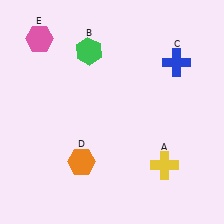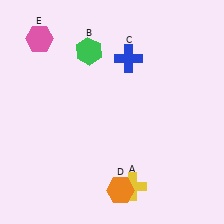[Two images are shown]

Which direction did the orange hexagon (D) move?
The orange hexagon (D) moved right.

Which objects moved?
The objects that moved are: the yellow cross (A), the blue cross (C), the orange hexagon (D).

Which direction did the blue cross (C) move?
The blue cross (C) moved left.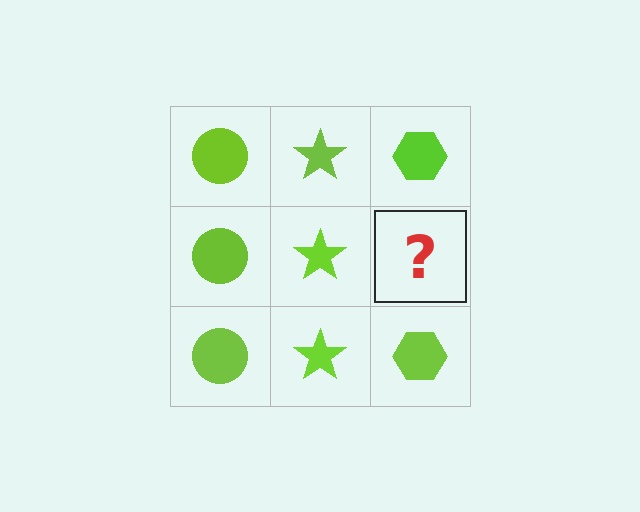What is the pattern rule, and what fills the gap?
The rule is that each column has a consistent shape. The gap should be filled with a lime hexagon.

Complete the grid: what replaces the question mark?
The question mark should be replaced with a lime hexagon.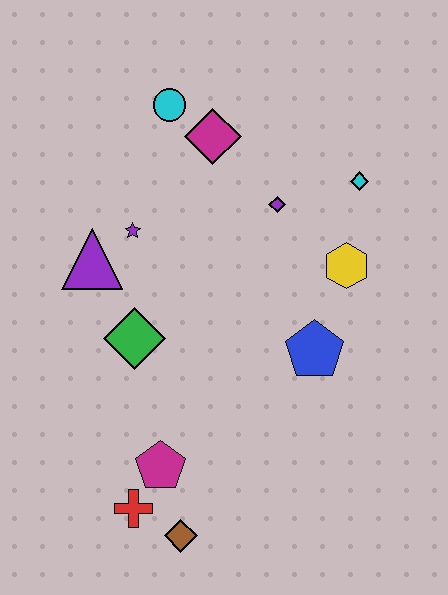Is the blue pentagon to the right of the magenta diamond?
Yes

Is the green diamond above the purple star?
No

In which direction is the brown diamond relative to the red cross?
The brown diamond is to the right of the red cross.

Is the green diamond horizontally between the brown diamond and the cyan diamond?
No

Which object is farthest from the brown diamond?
The cyan circle is farthest from the brown diamond.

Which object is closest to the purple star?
The purple triangle is closest to the purple star.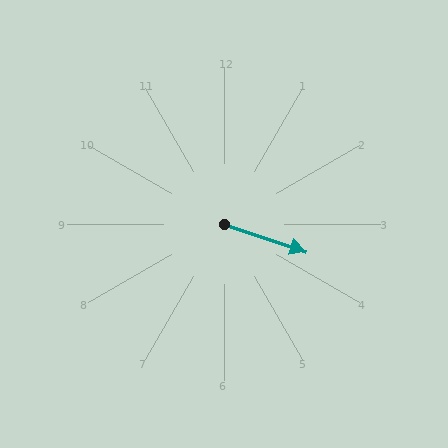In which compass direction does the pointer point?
East.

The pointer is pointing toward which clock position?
Roughly 4 o'clock.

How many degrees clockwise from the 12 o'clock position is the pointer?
Approximately 108 degrees.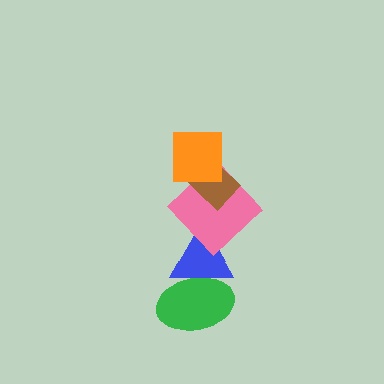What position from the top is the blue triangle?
The blue triangle is 4th from the top.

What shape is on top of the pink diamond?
The brown rectangle is on top of the pink diamond.